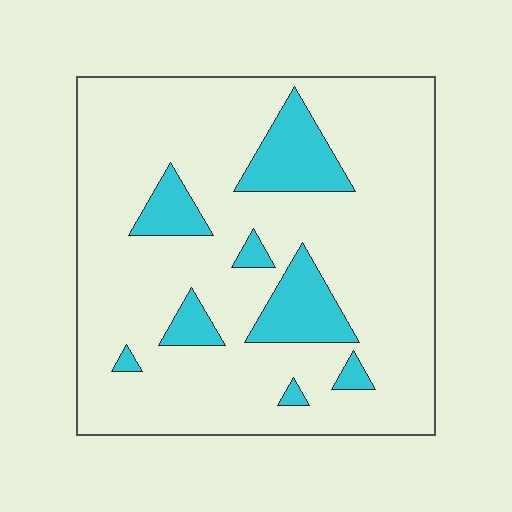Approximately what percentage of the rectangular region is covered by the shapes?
Approximately 15%.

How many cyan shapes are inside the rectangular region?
8.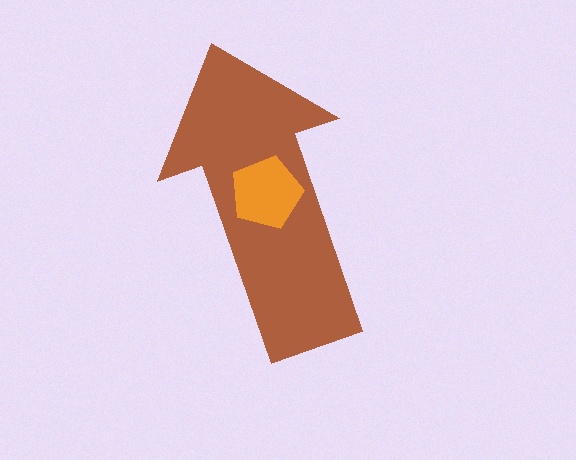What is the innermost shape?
The orange pentagon.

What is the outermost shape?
The brown arrow.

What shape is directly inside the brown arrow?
The orange pentagon.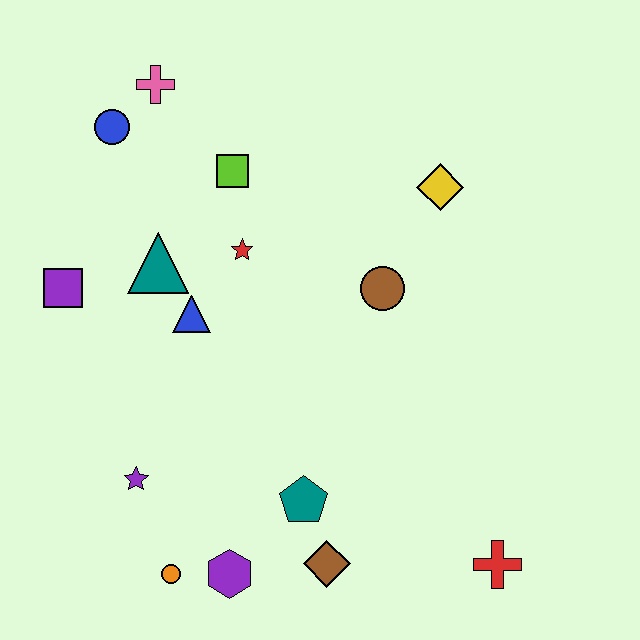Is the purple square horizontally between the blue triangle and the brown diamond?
No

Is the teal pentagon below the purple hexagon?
No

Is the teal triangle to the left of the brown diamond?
Yes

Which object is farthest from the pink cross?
The red cross is farthest from the pink cross.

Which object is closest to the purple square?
The teal triangle is closest to the purple square.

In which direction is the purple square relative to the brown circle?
The purple square is to the left of the brown circle.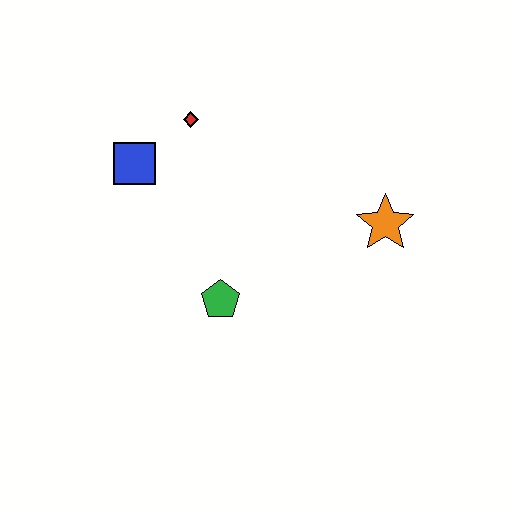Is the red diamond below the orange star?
No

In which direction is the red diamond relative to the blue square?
The red diamond is to the right of the blue square.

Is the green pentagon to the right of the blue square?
Yes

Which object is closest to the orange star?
The green pentagon is closest to the orange star.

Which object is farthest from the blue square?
The orange star is farthest from the blue square.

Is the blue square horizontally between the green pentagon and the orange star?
No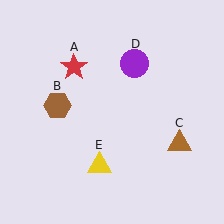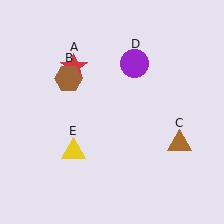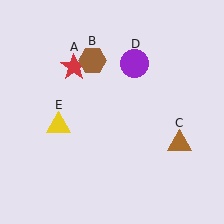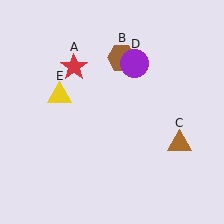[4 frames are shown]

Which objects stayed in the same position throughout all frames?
Red star (object A) and brown triangle (object C) and purple circle (object D) remained stationary.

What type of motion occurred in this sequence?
The brown hexagon (object B), yellow triangle (object E) rotated clockwise around the center of the scene.